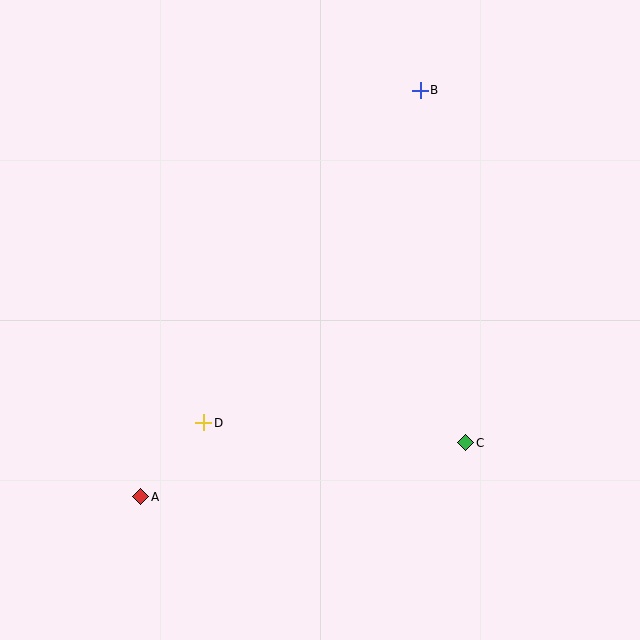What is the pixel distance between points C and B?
The distance between C and B is 355 pixels.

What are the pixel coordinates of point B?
Point B is at (420, 90).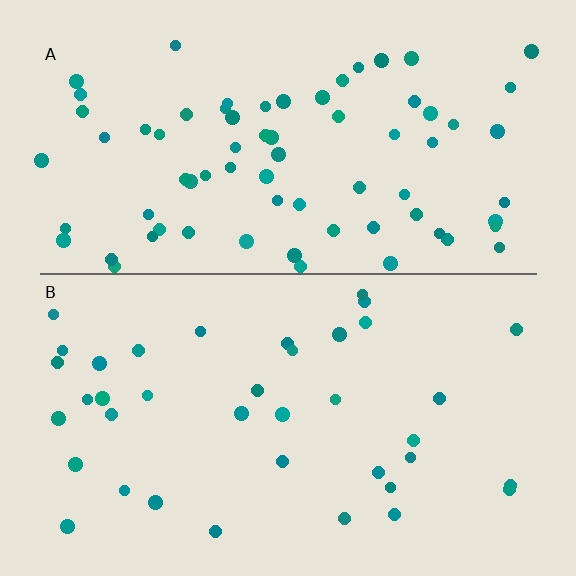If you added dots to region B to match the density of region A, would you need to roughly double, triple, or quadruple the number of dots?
Approximately double.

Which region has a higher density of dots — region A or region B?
A (the top).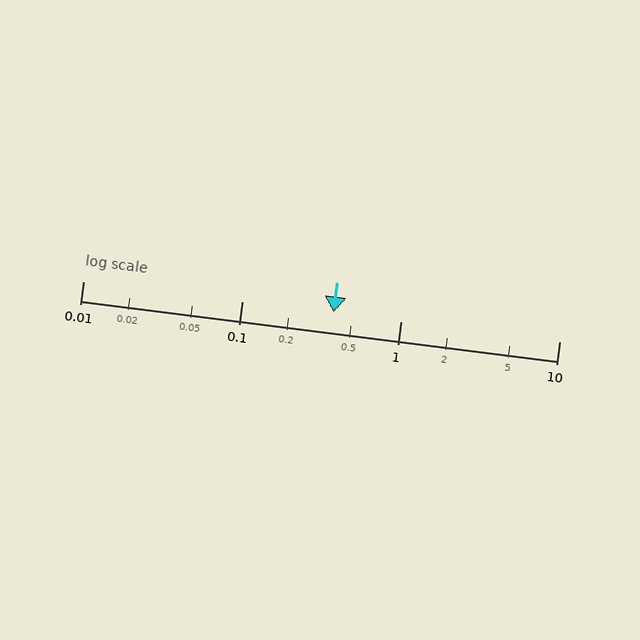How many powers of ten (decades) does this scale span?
The scale spans 3 decades, from 0.01 to 10.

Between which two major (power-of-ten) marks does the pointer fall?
The pointer is between 0.1 and 1.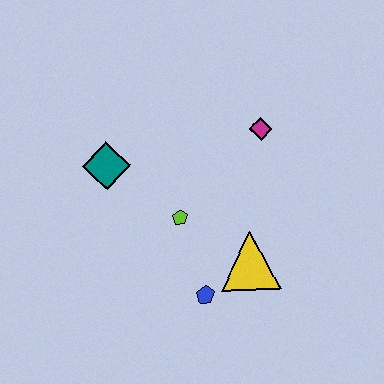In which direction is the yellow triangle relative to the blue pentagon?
The yellow triangle is to the right of the blue pentagon.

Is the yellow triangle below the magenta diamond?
Yes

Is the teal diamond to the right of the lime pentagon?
No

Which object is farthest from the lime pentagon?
The magenta diamond is farthest from the lime pentagon.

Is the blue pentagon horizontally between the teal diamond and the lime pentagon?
No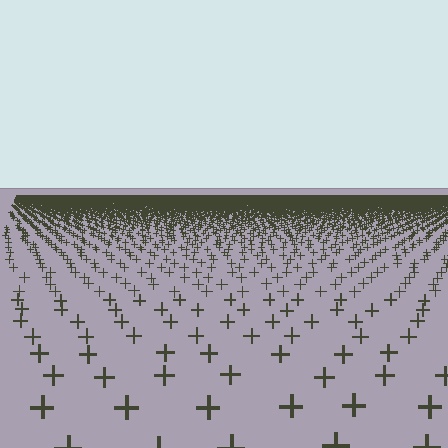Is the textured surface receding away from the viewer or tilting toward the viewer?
The surface is receding away from the viewer. Texture elements get smaller and denser toward the top.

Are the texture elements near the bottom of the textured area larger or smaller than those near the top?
Larger. Near the bottom, elements are closer to the viewer and appear at a bigger on-screen size.